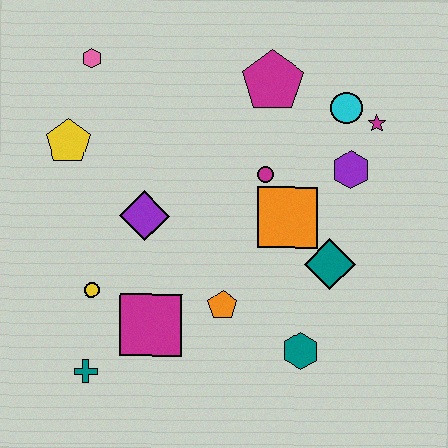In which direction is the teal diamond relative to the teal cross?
The teal diamond is to the right of the teal cross.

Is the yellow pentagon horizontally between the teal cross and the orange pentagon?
No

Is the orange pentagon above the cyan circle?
No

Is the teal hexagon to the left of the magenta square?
No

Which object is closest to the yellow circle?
The magenta square is closest to the yellow circle.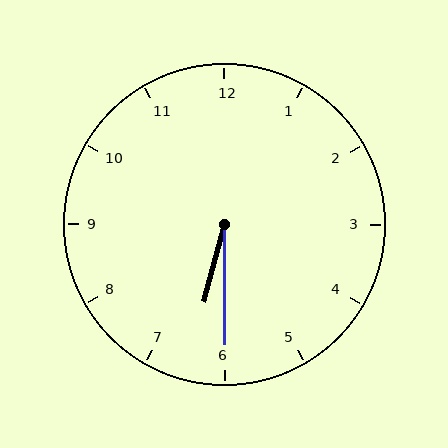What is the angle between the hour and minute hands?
Approximately 15 degrees.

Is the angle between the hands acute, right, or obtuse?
It is acute.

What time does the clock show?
6:30.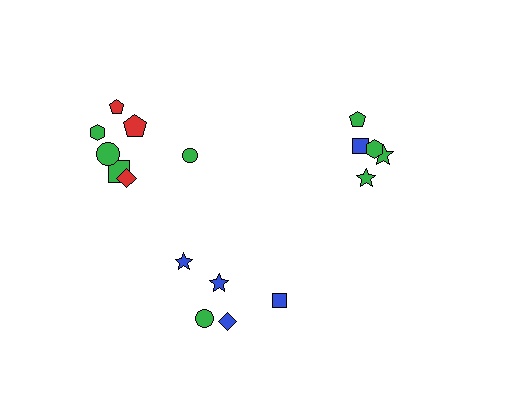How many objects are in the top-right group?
There are 5 objects.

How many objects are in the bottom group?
There are 5 objects.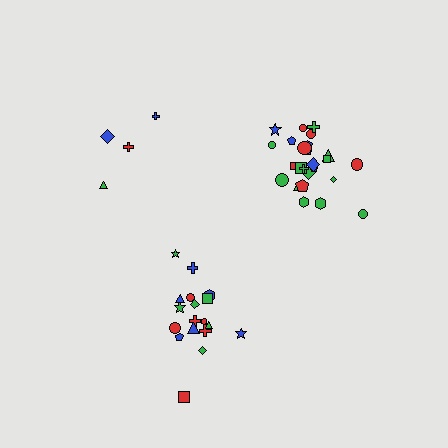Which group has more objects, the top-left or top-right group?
The top-right group.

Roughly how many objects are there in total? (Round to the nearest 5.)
Roughly 45 objects in total.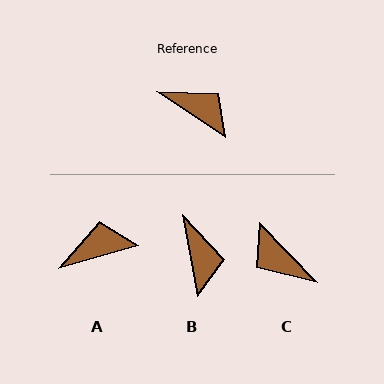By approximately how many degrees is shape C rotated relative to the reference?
Approximately 168 degrees counter-clockwise.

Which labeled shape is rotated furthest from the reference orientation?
C, about 168 degrees away.